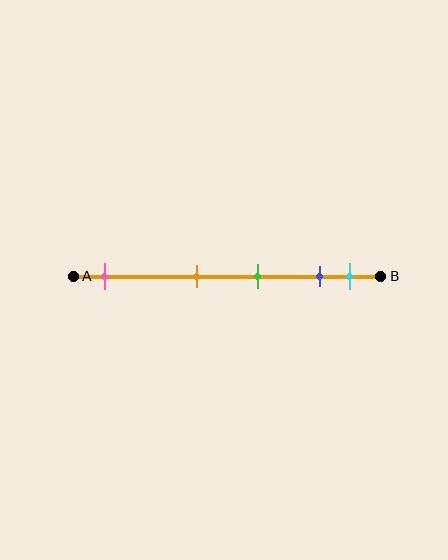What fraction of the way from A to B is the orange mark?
The orange mark is approximately 40% (0.4) of the way from A to B.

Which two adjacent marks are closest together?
The blue and cyan marks are the closest adjacent pair.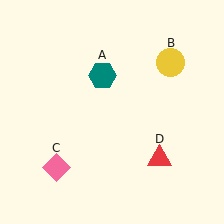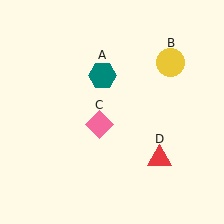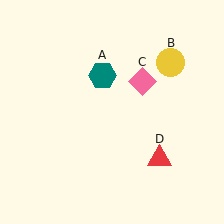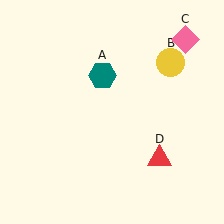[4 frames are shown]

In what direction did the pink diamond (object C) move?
The pink diamond (object C) moved up and to the right.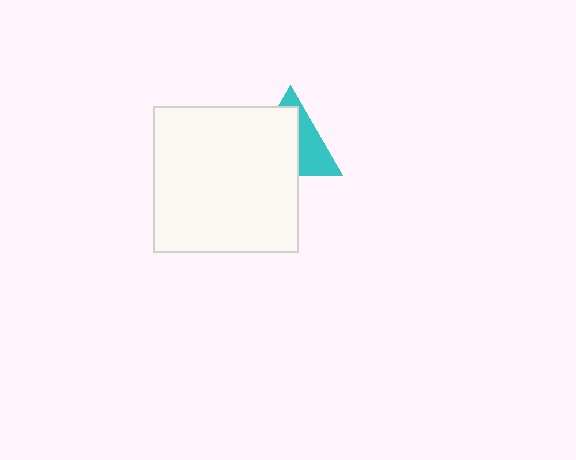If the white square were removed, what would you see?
You would see the complete cyan triangle.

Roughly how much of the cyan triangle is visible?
A small part of it is visible (roughly 39%).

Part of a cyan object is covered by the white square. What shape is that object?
It is a triangle.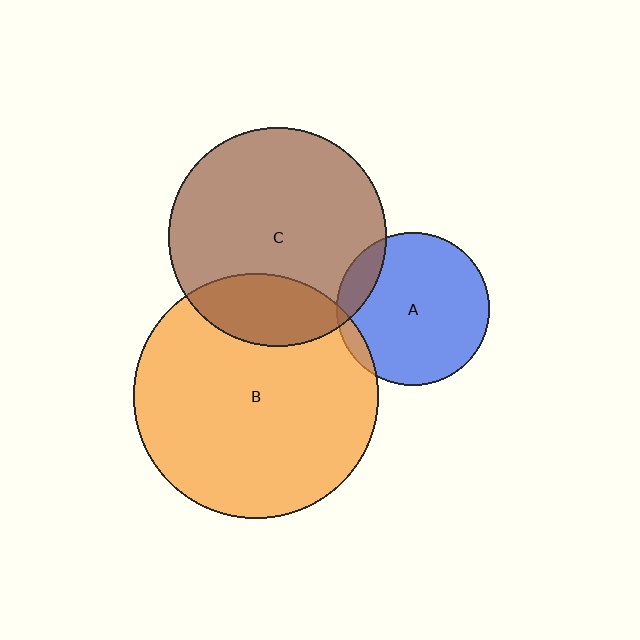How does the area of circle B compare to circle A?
Approximately 2.6 times.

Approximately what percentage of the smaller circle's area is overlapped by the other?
Approximately 20%.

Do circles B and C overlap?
Yes.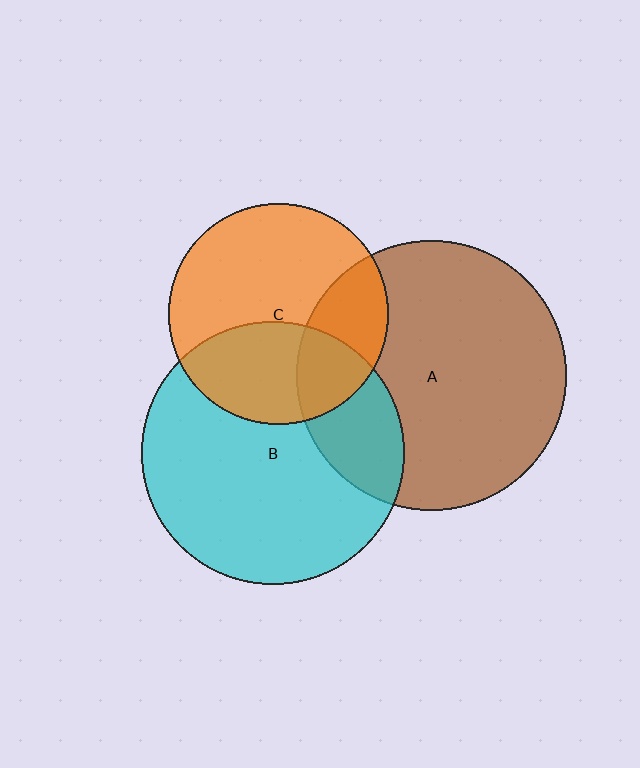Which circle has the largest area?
Circle A (brown).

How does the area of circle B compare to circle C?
Approximately 1.4 times.